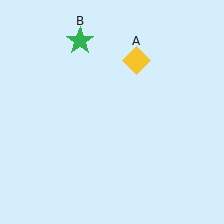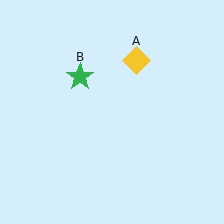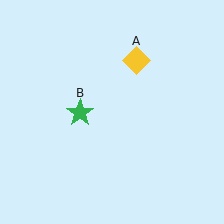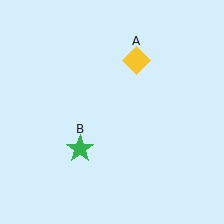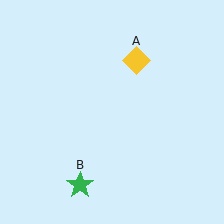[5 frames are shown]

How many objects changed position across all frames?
1 object changed position: green star (object B).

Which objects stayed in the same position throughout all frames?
Yellow diamond (object A) remained stationary.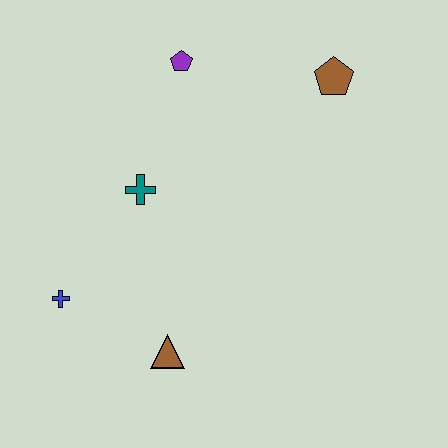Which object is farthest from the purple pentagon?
The brown triangle is farthest from the purple pentagon.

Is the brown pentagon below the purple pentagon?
Yes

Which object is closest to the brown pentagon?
The purple pentagon is closest to the brown pentagon.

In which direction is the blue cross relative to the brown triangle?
The blue cross is to the left of the brown triangle.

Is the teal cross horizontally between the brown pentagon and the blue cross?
Yes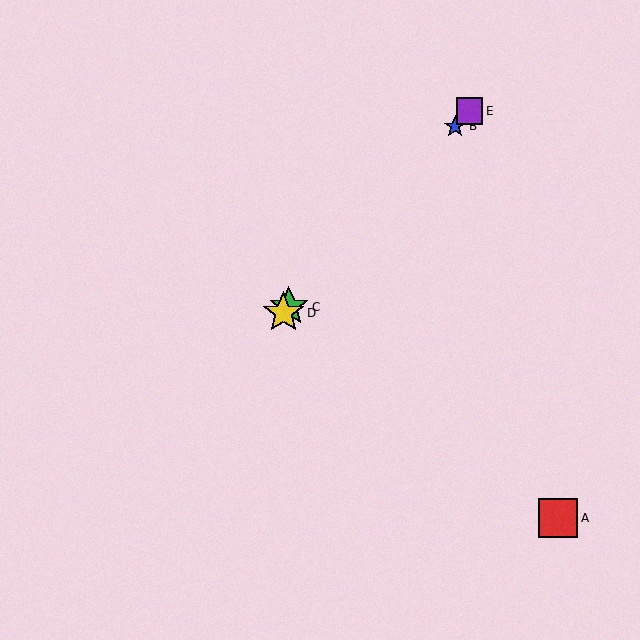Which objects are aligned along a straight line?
Objects B, C, D, E are aligned along a straight line.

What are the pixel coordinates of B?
Object B is at (455, 126).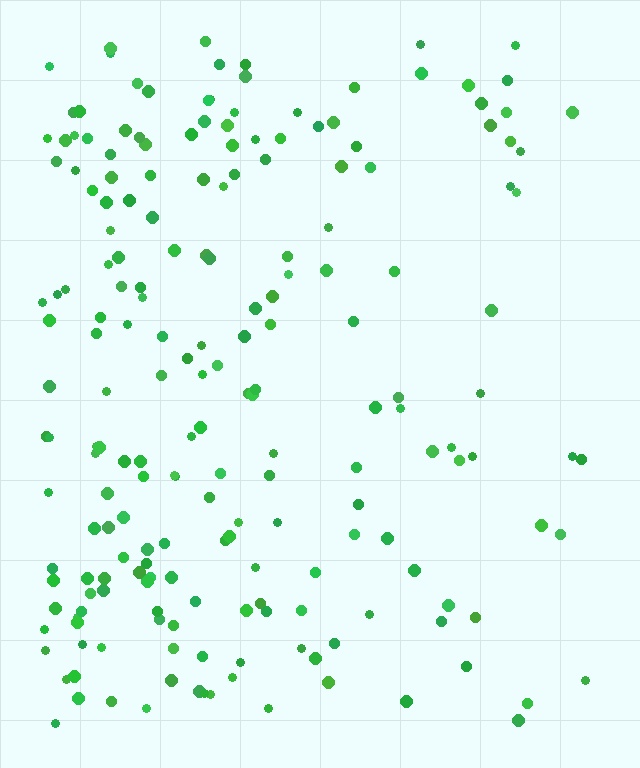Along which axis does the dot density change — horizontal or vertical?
Horizontal.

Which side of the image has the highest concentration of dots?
The left.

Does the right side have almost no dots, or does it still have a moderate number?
Still a moderate number, just noticeably fewer than the left.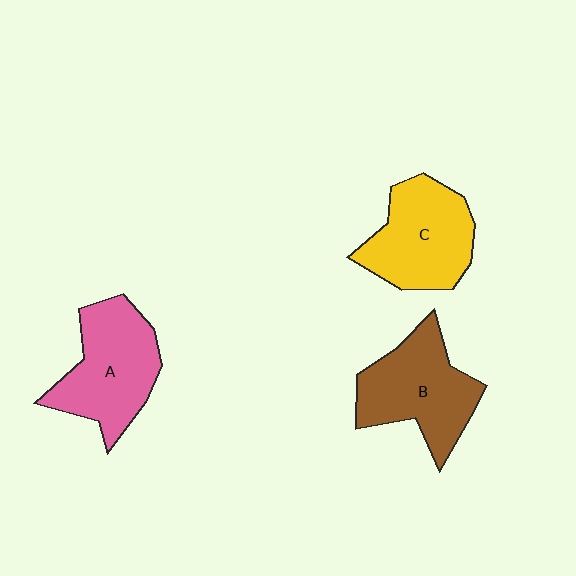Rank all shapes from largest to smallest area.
From largest to smallest: A (pink), B (brown), C (yellow).